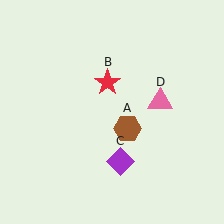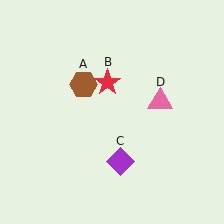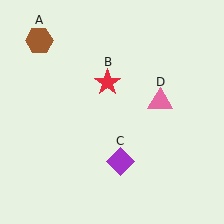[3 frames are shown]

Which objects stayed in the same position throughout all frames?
Red star (object B) and purple diamond (object C) and pink triangle (object D) remained stationary.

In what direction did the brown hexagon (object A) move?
The brown hexagon (object A) moved up and to the left.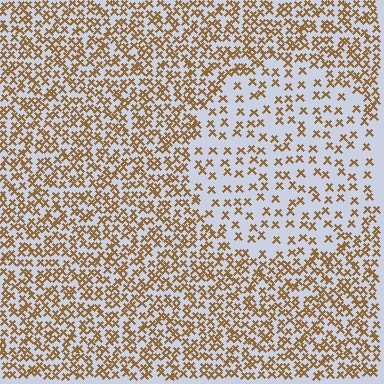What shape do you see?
I see a circle.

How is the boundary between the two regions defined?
The boundary is defined by a change in element density (approximately 2.2x ratio). All elements are the same color, size, and shape.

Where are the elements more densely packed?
The elements are more densely packed outside the circle boundary.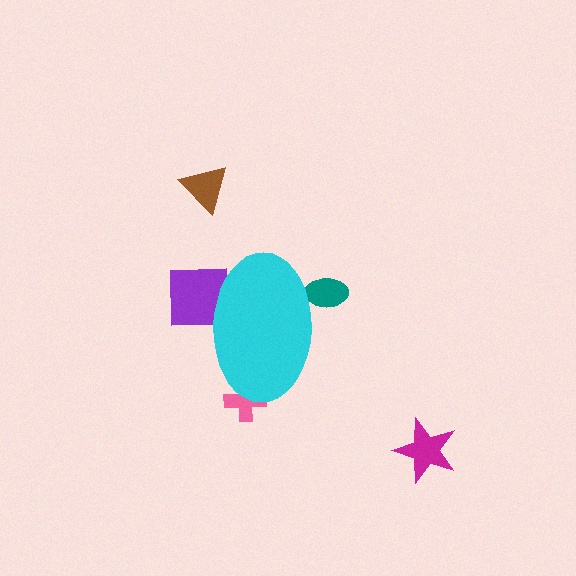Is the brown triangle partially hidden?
No, the brown triangle is fully visible.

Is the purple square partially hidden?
Yes, the purple square is partially hidden behind the cyan ellipse.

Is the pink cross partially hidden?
Yes, the pink cross is partially hidden behind the cyan ellipse.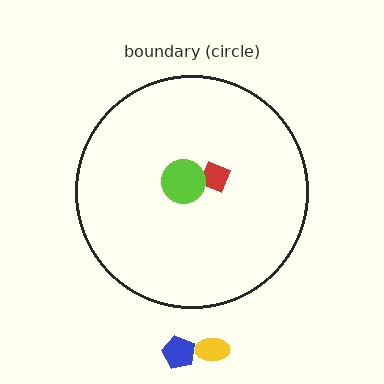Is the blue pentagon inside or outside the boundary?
Outside.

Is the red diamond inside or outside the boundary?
Inside.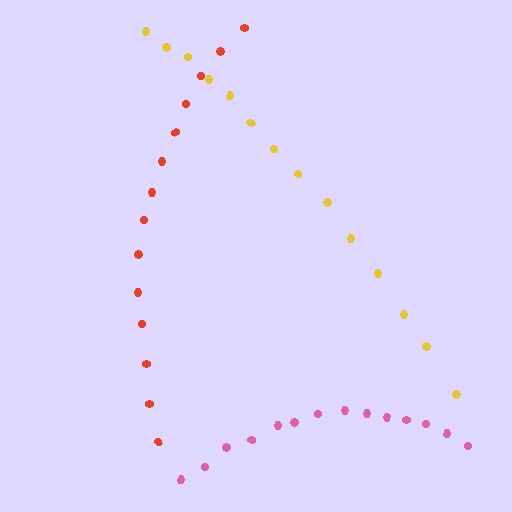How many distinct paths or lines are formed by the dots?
There are 3 distinct paths.